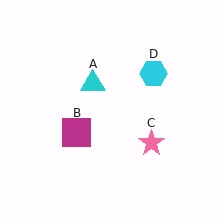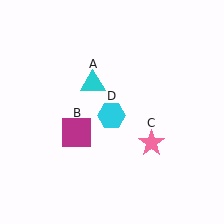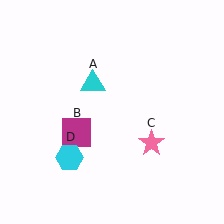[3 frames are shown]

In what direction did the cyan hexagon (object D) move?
The cyan hexagon (object D) moved down and to the left.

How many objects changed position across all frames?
1 object changed position: cyan hexagon (object D).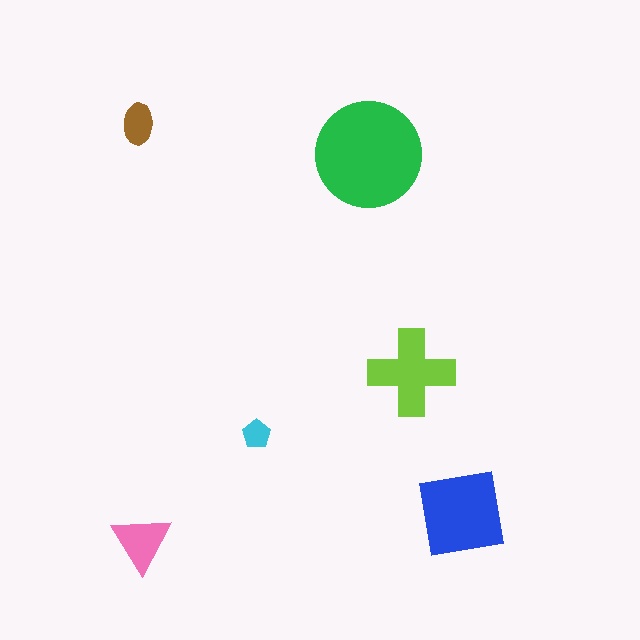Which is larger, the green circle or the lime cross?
The green circle.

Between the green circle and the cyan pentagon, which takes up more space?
The green circle.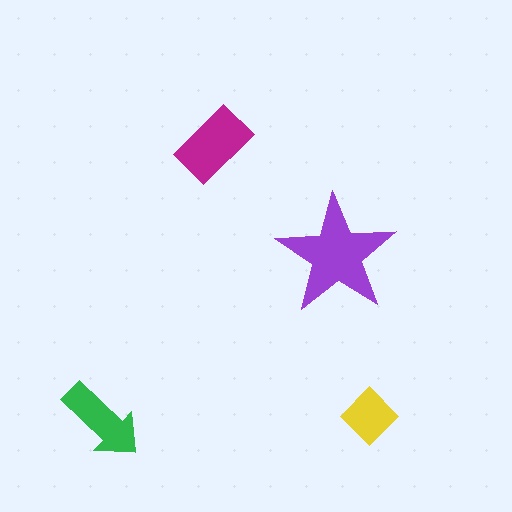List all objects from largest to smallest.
The purple star, the magenta rectangle, the green arrow, the yellow diamond.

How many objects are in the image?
There are 4 objects in the image.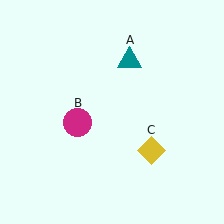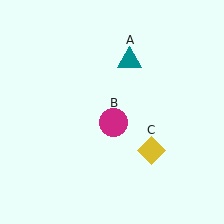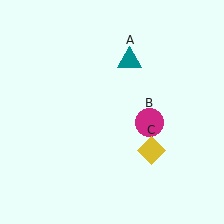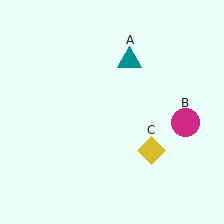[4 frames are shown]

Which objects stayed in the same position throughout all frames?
Teal triangle (object A) and yellow diamond (object C) remained stationary.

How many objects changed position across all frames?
1 object changed position: magenta circle (object B).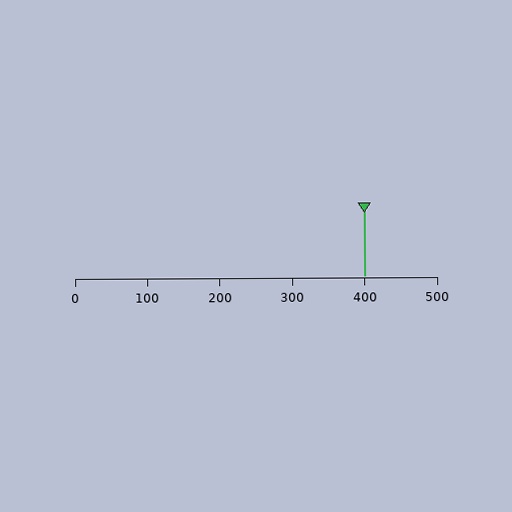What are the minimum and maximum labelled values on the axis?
The axis runs from 0 to 500.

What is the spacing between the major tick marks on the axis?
The major ticks are spaced 100 apart.